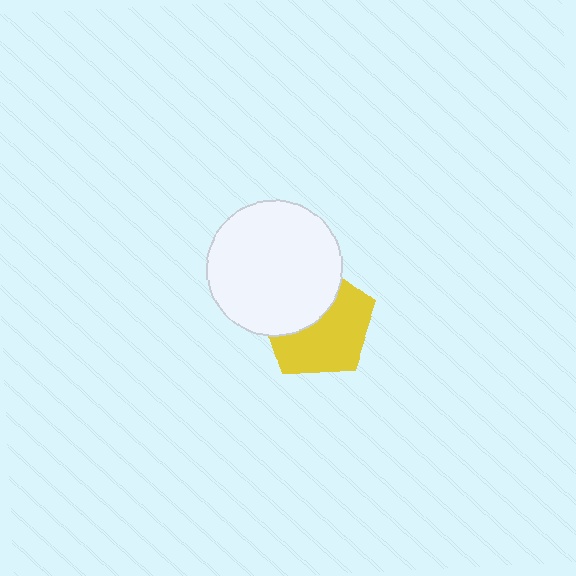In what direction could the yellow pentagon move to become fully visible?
The yellow pentagon could move toward the lower-right. That would shift it out from behind the white circle entirely.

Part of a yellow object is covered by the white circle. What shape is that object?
It is a pentagon.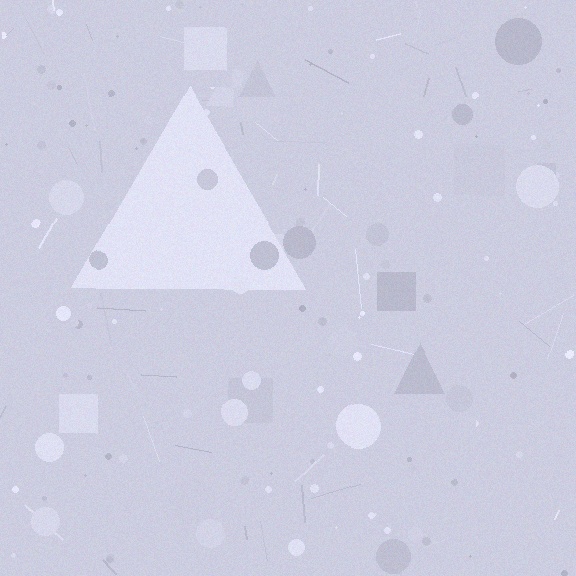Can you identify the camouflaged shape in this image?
The camouflaged shape is a triangle.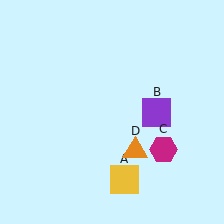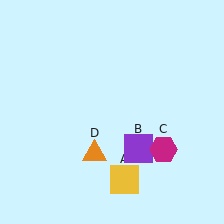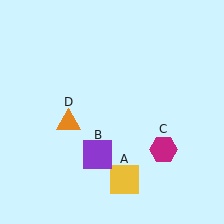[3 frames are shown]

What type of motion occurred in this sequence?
The purple square (object B), orange triangle (object D) rotated clockwise around the center of the scene.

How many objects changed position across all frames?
2 objects changed position: purple square (object B), orange triangle (object D).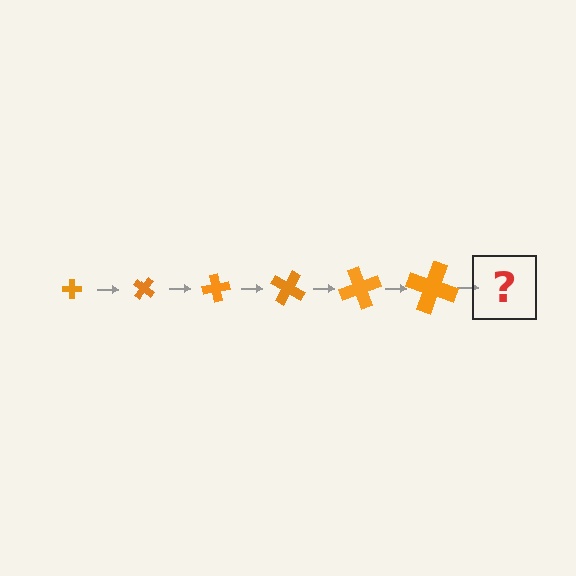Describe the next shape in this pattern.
It should be a cross, larger than the previous one and rotated 240 degrees from the start.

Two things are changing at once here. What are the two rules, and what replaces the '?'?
The two rules are that the cross grows larger each step and it rotates 40 degrees each step. The '?' should be a cross, larger than the previous one and rotated 240 degrees from the start.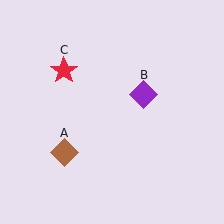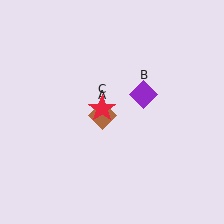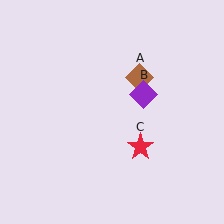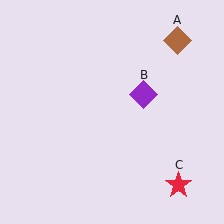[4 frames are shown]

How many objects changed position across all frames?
2 objects changed position: brown diamond (object A), red star (object C).